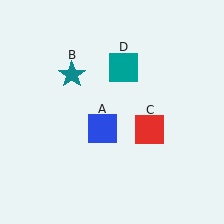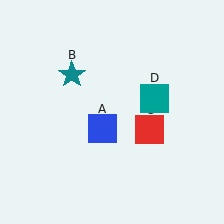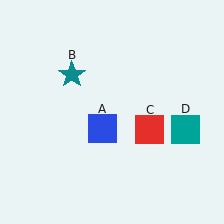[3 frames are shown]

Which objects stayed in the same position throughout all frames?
Blue square (object A) and teal star (object B) and red square (object C) remained stationary.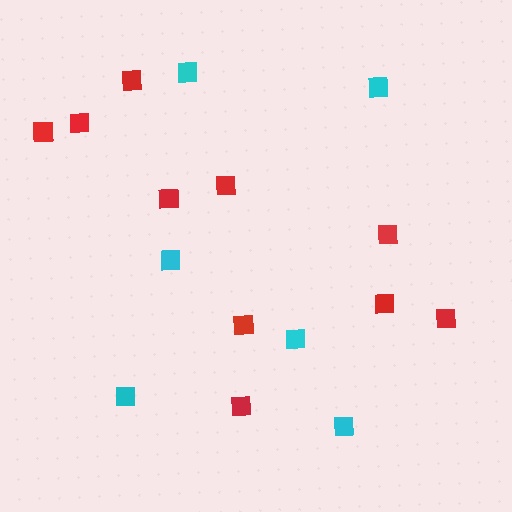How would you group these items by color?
There are 2 groups: one group of cyan squares (6) and one group of red squares (10).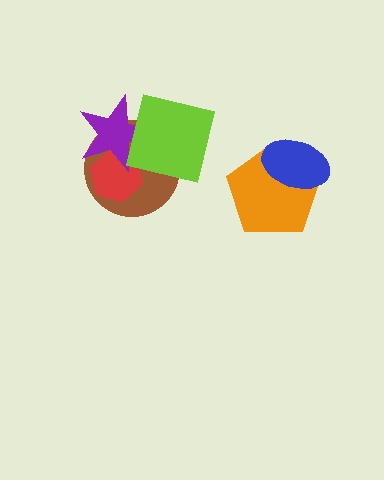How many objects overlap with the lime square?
2 objects overlap with the lime square.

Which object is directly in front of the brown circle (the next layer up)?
The red hexagon is directly in front of the brown circle.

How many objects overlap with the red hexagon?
2 objects overlap with the red hexagon.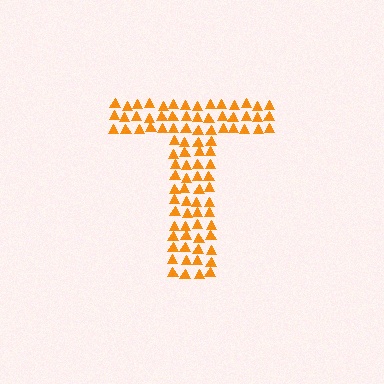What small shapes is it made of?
It is made of small triangles.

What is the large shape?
The large shape is the letter T.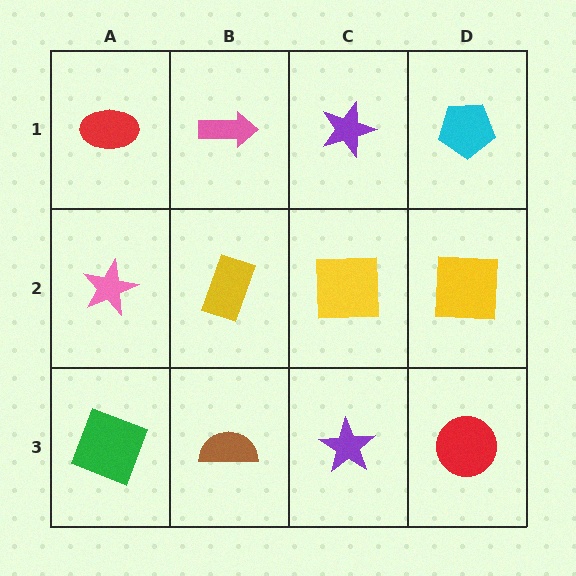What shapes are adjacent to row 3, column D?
A yellow square (row 2, column D), a purple star (row 3, column C).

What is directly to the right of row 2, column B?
A yellow square.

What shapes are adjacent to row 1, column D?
A yellow square (row 2, column D), a purple star (row 1, column C).